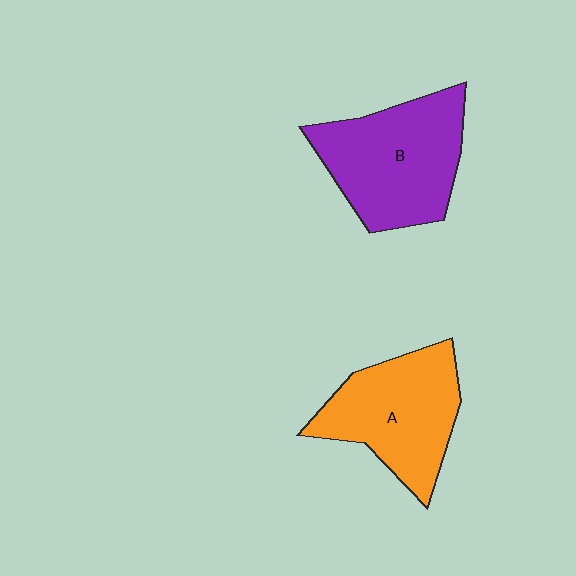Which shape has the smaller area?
Shape A (orange).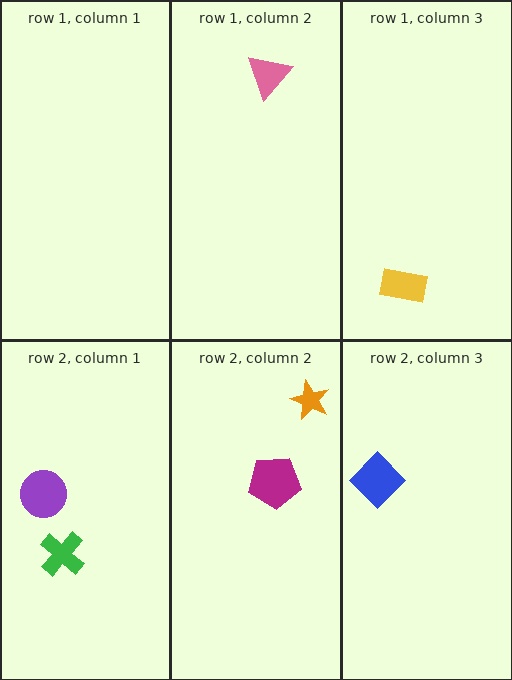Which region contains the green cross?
The row 2, column 1 region.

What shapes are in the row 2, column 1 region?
The purple circle, the green cross.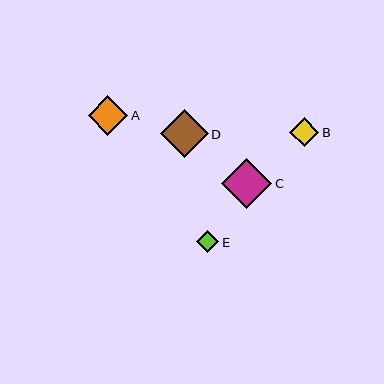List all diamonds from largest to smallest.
From largest to smallest: C, D, A, B, E.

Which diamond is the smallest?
Diamond E is the smallest with a size of approximately 22 pixels.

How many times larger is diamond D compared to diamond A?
Diamond D is approximately 1.2 times the size of diamond A.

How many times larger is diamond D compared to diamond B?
Diamond D is approximately 1.6 times the size of diamond B.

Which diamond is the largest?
Diamond C is the largest with a size of approximately 50 pixels.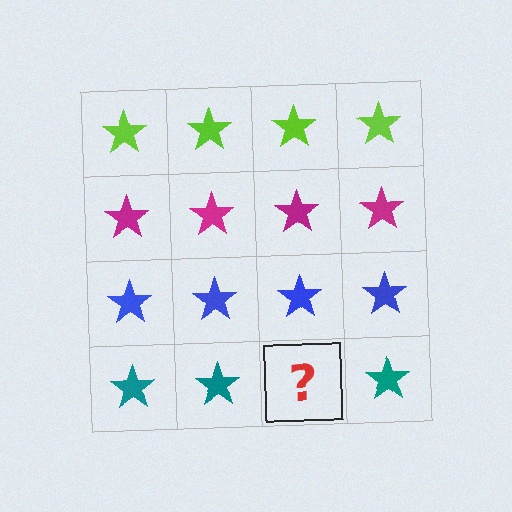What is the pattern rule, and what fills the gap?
The rule is that each row has a consistent color. The gap should be filled with a teal star.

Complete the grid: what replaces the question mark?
The question mark should be replaced with a teal star.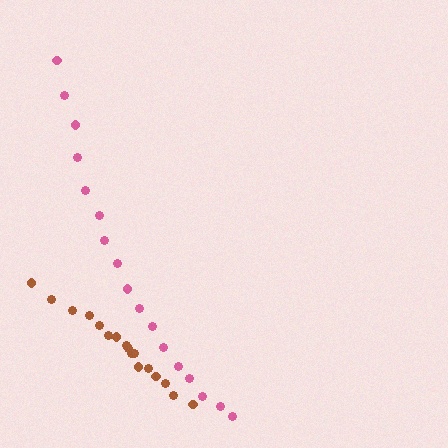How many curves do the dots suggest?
There are 2 distinct paths.